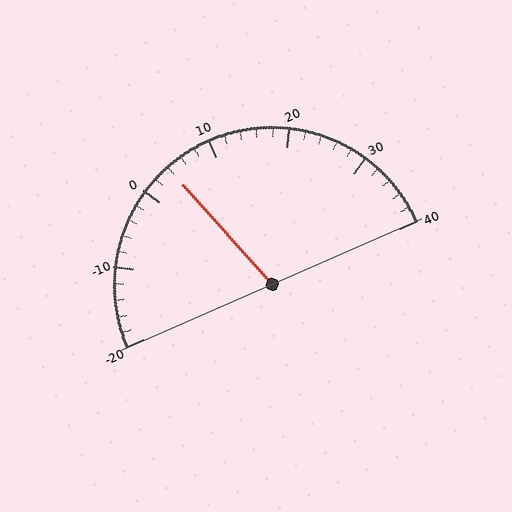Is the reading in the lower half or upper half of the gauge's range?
The reading is in the lower half of the range (-20 to 40).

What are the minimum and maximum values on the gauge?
The gauge ranges from -20 to 40.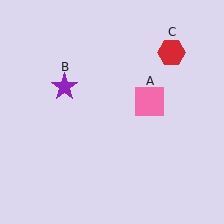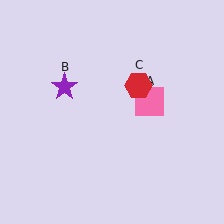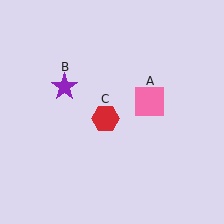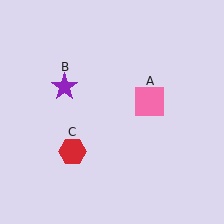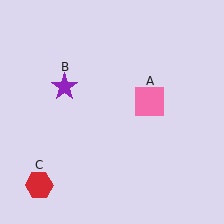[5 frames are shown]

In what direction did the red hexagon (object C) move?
The red hexagon (object C) moved down and to the left.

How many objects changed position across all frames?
1 object changed position: red hexagon (object C).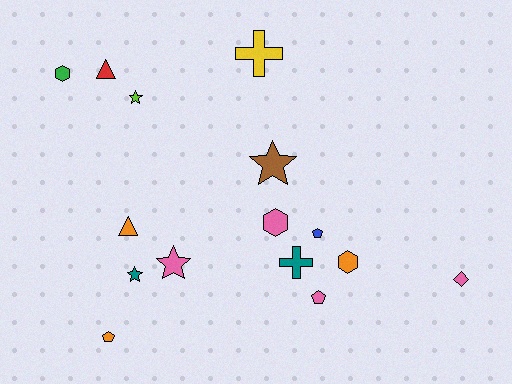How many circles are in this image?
There are no circles.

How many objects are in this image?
There are 15 objects.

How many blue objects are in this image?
There is 1 blue object.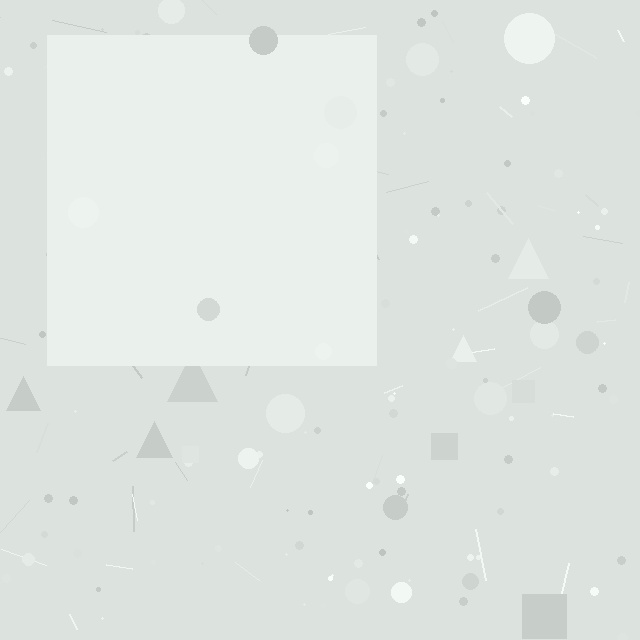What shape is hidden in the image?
A square is hidden in the image.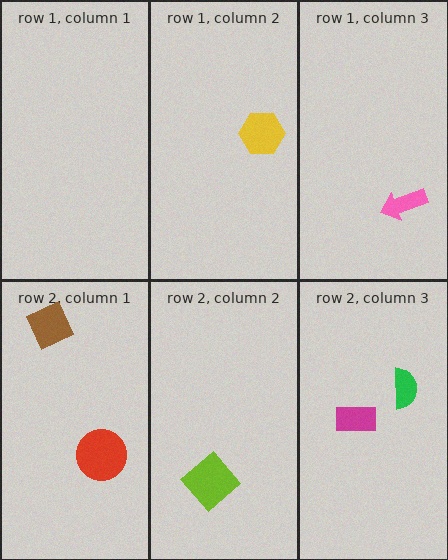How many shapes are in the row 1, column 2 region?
1.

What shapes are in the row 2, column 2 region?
The lime diamond.